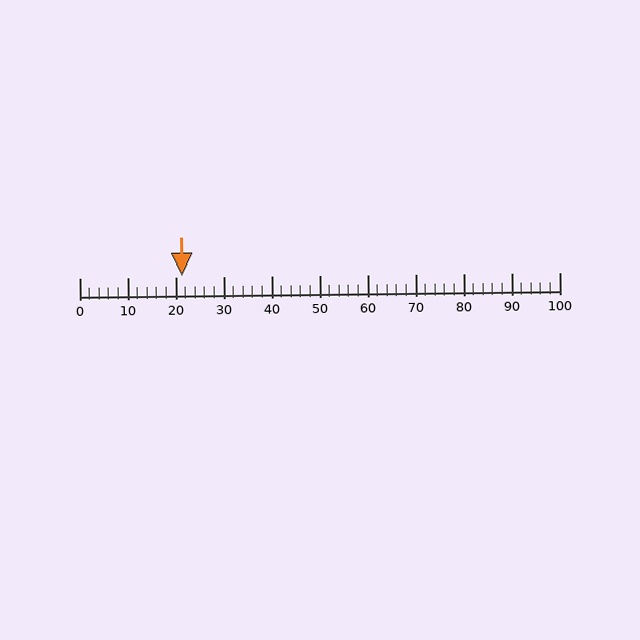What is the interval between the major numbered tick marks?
The major tick marks are spaced 10 units apart.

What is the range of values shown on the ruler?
The ruler shows values from 0 to 100.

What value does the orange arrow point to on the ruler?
The orange arrow points to approximately 21.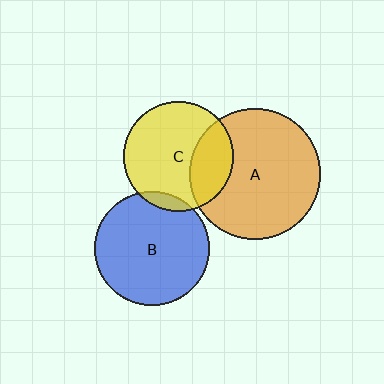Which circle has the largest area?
Circle A (orange).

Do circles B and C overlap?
Yes.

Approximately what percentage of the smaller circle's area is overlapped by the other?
Approximately 5%.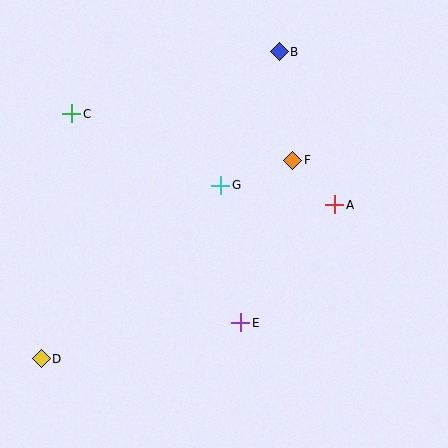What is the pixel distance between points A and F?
The distance between A and F is 61 pixels.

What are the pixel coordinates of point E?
Point E is at (241, 323).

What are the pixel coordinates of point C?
Point C is at (72, 114).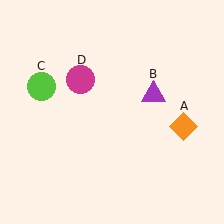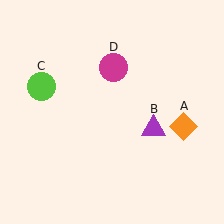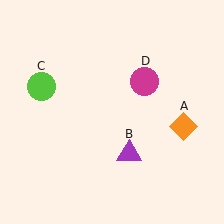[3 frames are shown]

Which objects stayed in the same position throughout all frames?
Orange diamond (object A) and lime circle (object C) remained stationary.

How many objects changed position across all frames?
2 objects changed position: purple triangle (object B), magenta circle (object D).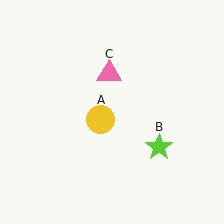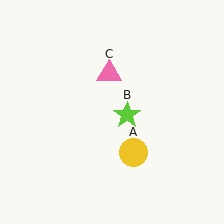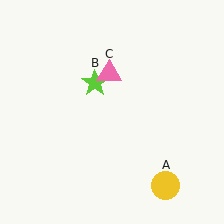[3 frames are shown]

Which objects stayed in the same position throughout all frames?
Pink triangle (object C) remained stationary.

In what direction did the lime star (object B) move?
The lime star (object B) moved up and to the left.